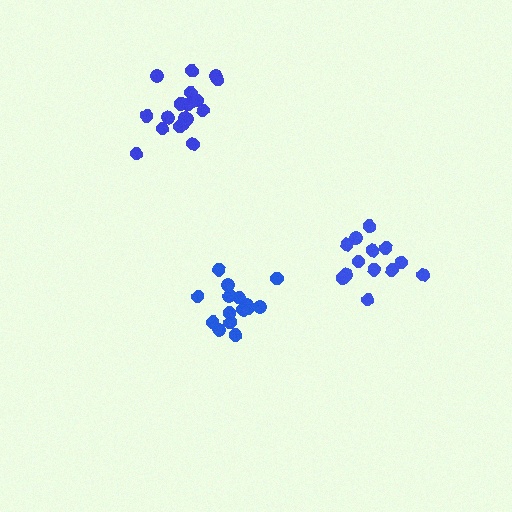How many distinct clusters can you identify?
There are 3 distinct clusters.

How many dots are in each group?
Group 1: 15 dots, Group 2: 13 dots, Group 3: 19 dots (47 total).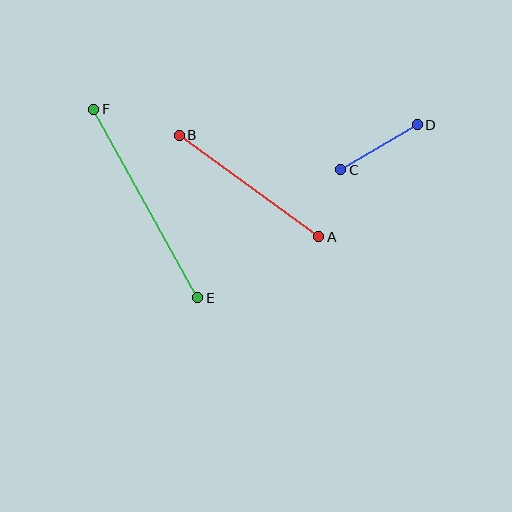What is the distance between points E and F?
The distance is approximately 215 pixels.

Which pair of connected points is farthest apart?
Points E and F are farthest apart.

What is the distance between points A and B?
The distance is approximately 173 pixels.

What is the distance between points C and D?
The distance is approximately 89 pixels.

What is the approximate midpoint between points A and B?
The midpoint is at approximately (249, 186) pixels.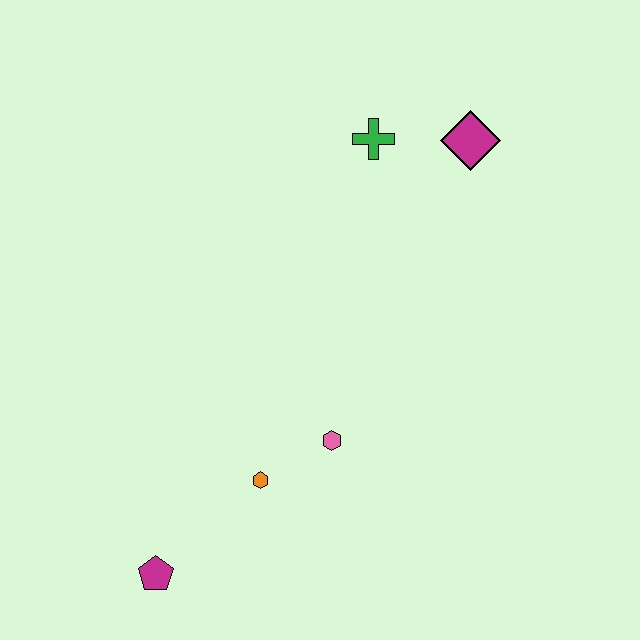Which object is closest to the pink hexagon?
The orange hexagon is closest to the pink hexagon.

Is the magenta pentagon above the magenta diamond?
No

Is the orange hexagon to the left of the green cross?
Yes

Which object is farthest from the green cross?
The magenta pentagon is farthest from the green cross.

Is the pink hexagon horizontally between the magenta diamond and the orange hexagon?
Yes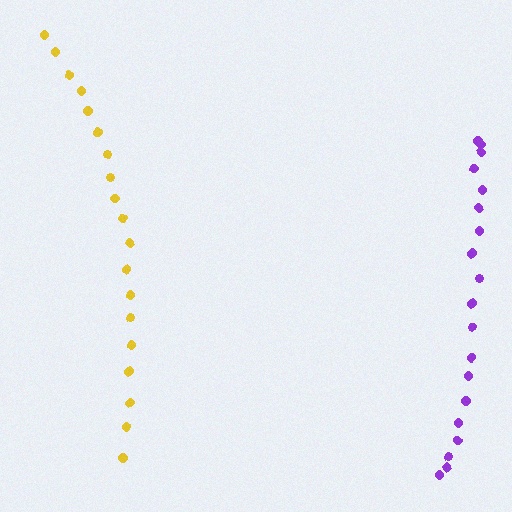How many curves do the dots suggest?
There are 2 distinct paths.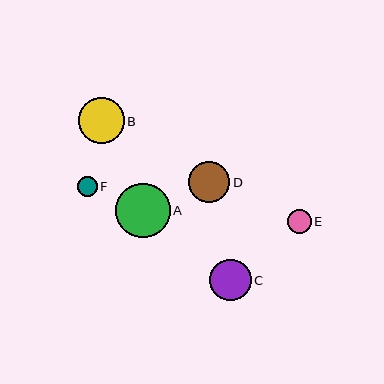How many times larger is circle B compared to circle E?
Circle B is approximately 1.9 times the size of circle E.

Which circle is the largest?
Circle A is the largest with a size of approximately 55 pixels.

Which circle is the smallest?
Circle F is the smallest with a size of approximately 19 pixels.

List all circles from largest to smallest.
From largest to smallest: A, B, D, C, E, F.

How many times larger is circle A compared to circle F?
Circle A is approximately 2.8 times the size of circle F.